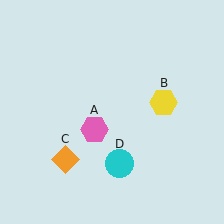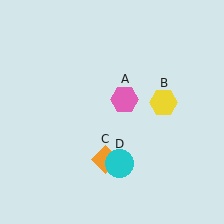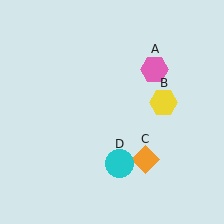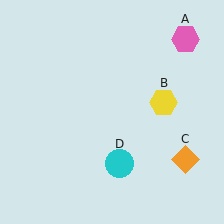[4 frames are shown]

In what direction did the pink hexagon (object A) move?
The pink hexagon (object A) moved up and to the right.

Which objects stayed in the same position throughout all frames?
Yellow hexagon (object B) and cyan circle (object D) remained stationary.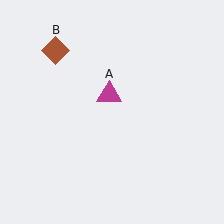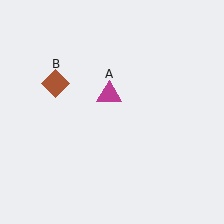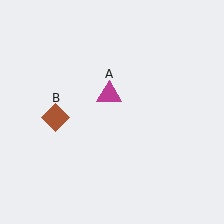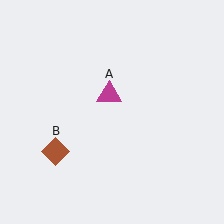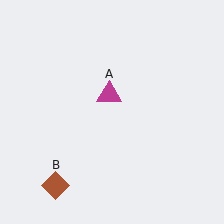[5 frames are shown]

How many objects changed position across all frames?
1 object changed position: brown diamond (object B).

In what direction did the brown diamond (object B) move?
The brown diamond (object B) moved down.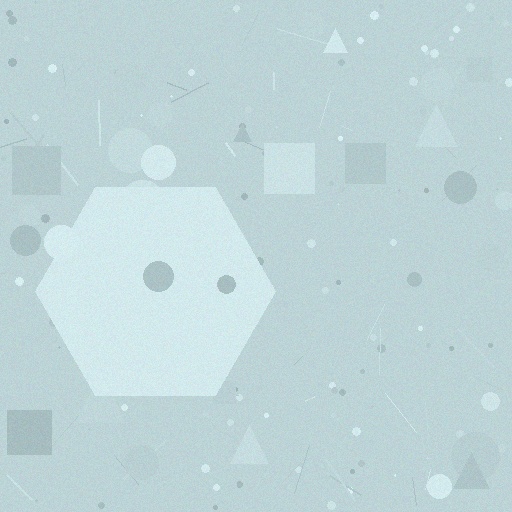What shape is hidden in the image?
A hexagon is hidden in the image.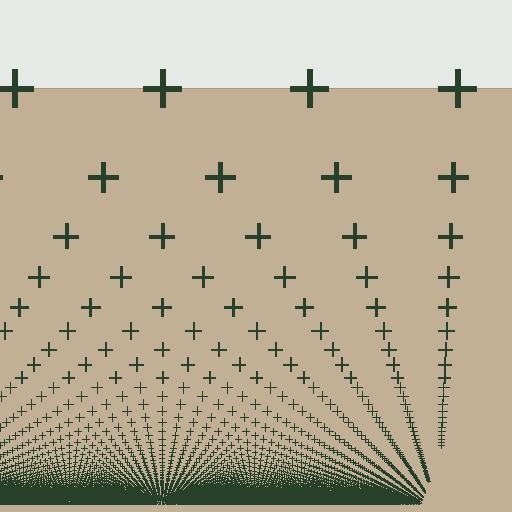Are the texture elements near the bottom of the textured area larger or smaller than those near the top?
Smaller. The gradient is inverted — elements near the bottom are smaller and denser.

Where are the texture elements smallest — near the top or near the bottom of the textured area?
Near the bottom.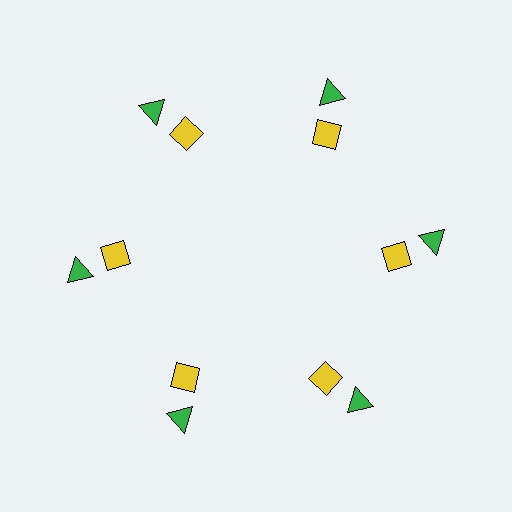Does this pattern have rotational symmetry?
Yes, this pattern has 6-fold rotational symmetry. It looks the same after rotating 60 degrees around the center.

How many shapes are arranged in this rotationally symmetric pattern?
There are 12 shapes, arranged in 6 groups of 2.